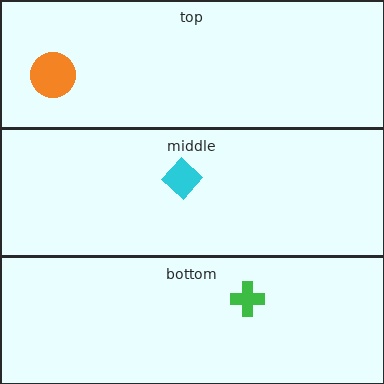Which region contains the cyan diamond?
The middle region.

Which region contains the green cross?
The bottom region.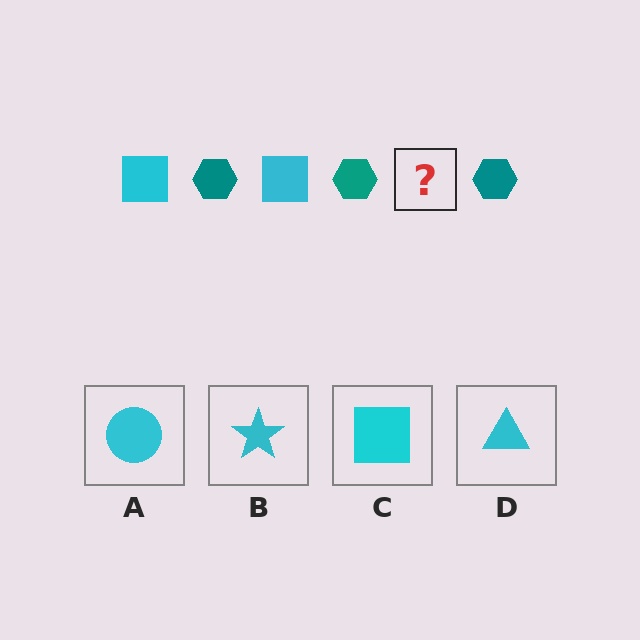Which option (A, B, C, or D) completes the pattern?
C.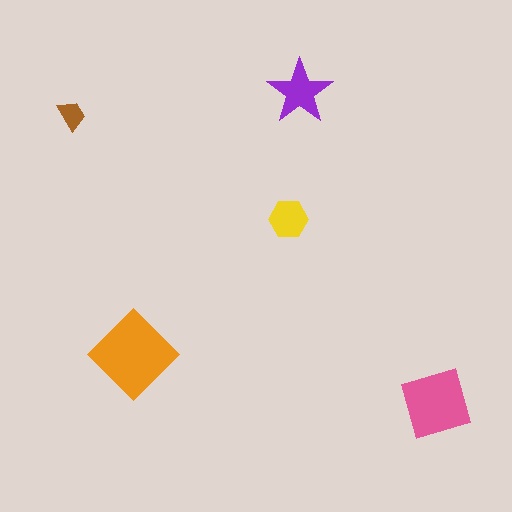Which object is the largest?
The orange diamond.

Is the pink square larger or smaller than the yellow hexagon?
Larger.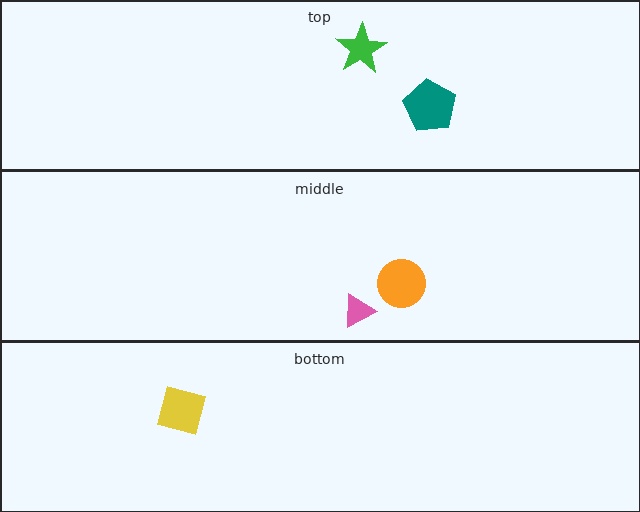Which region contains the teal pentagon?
The top region.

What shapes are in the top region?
The green star, the teal pentagon.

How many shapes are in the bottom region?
1.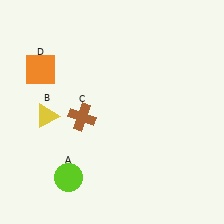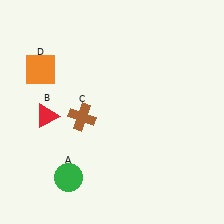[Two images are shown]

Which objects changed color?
A changed from lime to green. B changed from yellow to red.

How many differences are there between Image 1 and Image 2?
There are 2 differences between the two images.